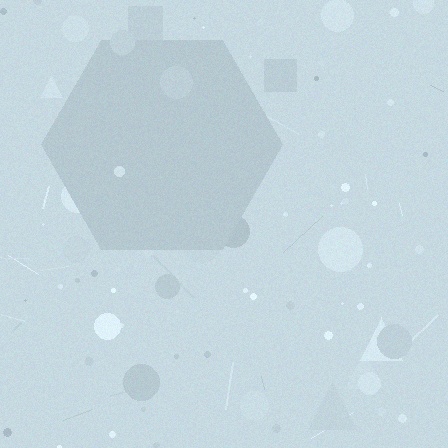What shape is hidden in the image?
A hexagon is hidden in the image.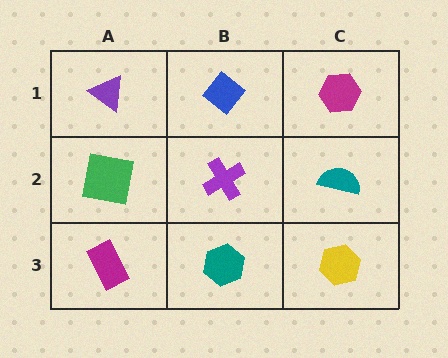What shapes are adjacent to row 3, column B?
A purple cross (row 2, column B), a magenta rectangle (row 3, column A), a yellow hexagon (row 3, column C).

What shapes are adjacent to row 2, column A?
A purple triangle (row 1, column A), a magenta rectangle (row 3, column A), a purple cross (row 2, column B).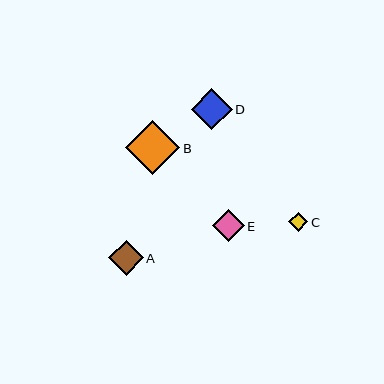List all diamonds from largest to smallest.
From largest to smallest: B, D, A, E, C.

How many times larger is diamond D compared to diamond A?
Diamond D is approximately 1.2 times the size of diamond A.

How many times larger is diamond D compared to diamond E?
Diamond D is approximately 1.3 times the size of diamond E.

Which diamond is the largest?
Diamond B is the largest with a size of approximately 55 pixels.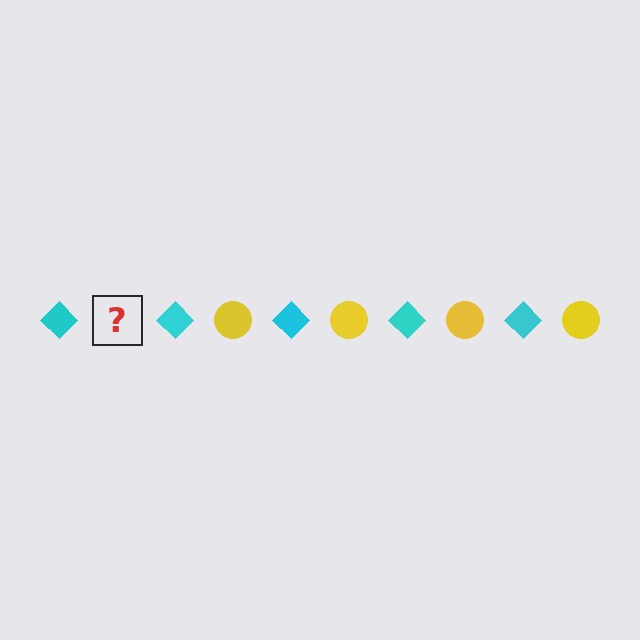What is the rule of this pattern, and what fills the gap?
The rule is that the pattern alternates between cyan diamond and yellow circle. The gap should be filled with a yellow circle.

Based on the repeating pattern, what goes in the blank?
The blank should be a yellow circle.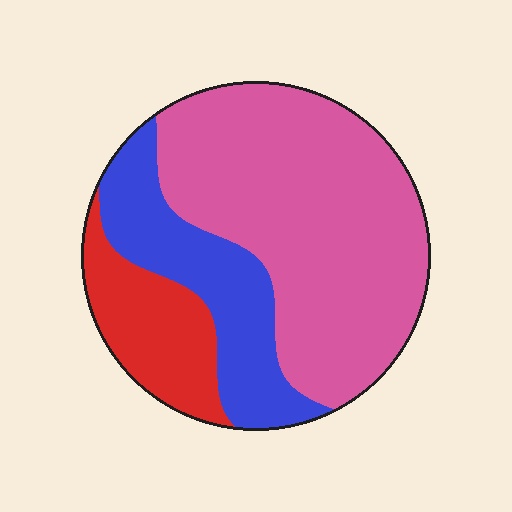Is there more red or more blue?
Blue.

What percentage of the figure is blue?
Blue covers around 25% of the figure.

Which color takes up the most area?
Pink, at roughly 60%.